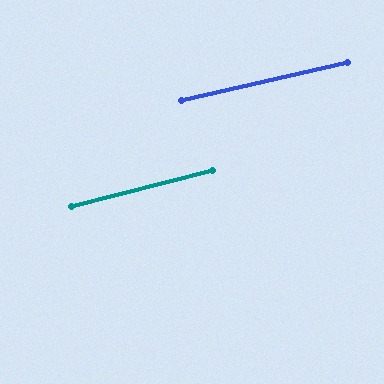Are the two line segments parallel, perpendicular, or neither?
Parallel — their directions differ by only 1.4°.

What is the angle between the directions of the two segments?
Approximately 1 degree.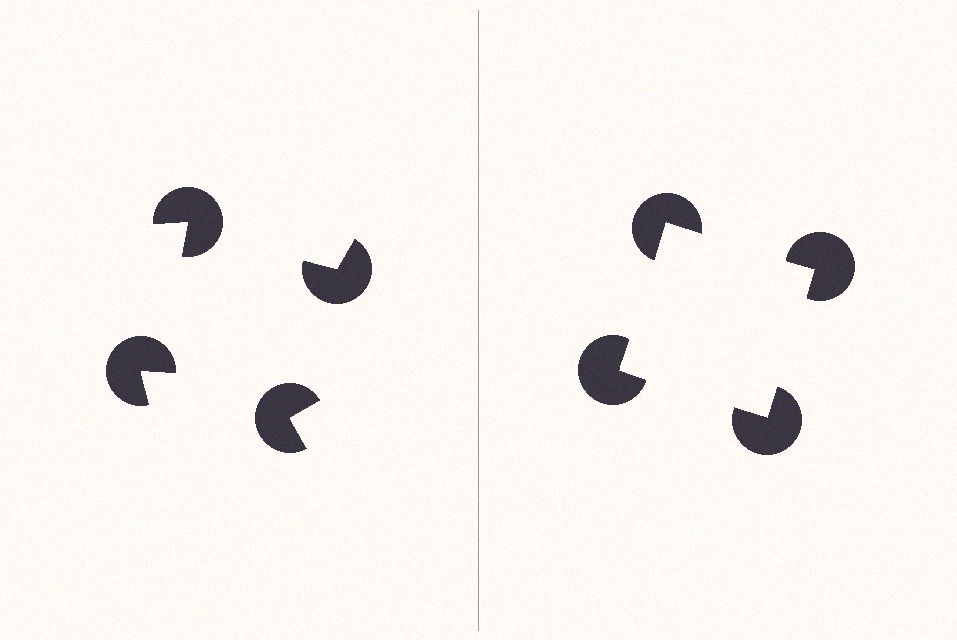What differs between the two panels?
The pac-man discs are positioned identically on both sides; only the wedge orientations differ. On the right they align to a square; on the left they are misaligned.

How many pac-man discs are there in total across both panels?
8 — 4 on each side.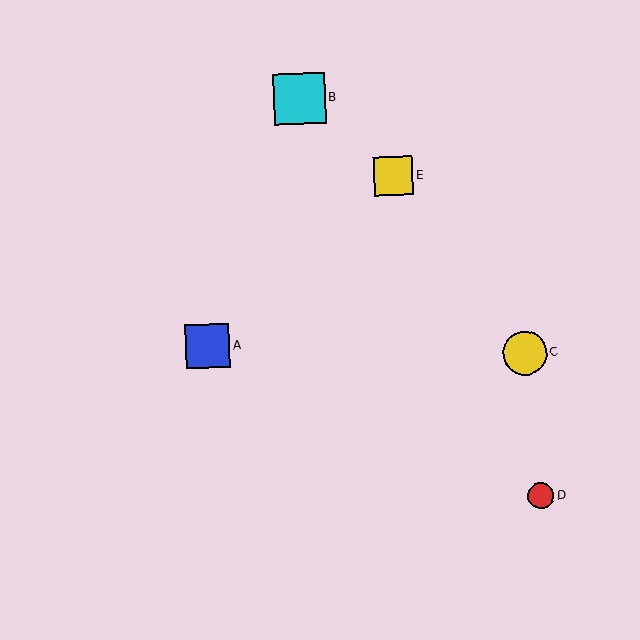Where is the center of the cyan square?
The center of the cyan square is at (300, 99).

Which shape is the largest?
The cyan square (labeled B) is the largest.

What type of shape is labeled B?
Shape B is a cyan square.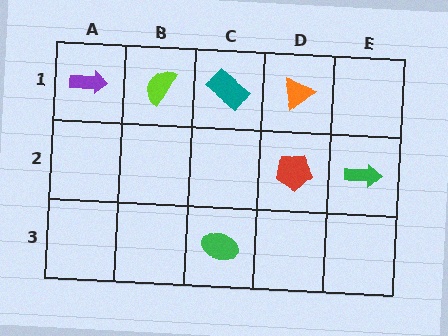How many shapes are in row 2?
2 shapes.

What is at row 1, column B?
A lime semicircle.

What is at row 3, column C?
A green ellipse.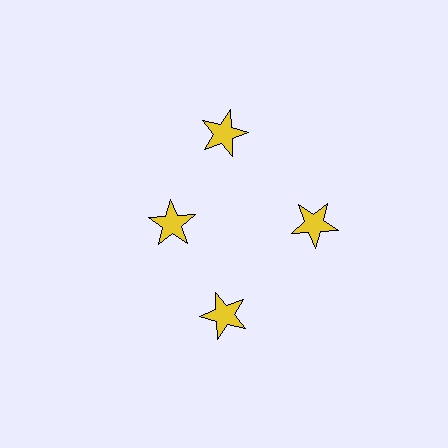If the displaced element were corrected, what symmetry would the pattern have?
It would have 4-fold rotational symmetry — the pattern would map onto itself every 90 degrees.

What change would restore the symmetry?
The symmetry would be restored by moving it outward, back onto the ring so that all 4 stars sit at equal angles and equal distance from the center.